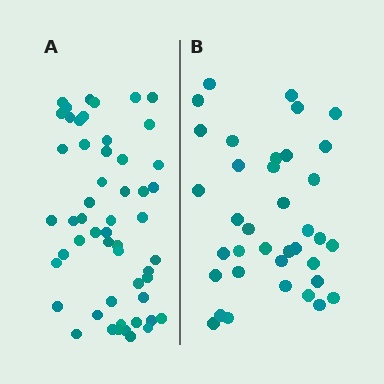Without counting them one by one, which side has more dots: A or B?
Region A (the left region) has more dots.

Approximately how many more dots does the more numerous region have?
Region A has approximately 15 more dots than region B.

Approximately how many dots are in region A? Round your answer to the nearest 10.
About 50 dots. (The exact count is 53, which rounds to 50.)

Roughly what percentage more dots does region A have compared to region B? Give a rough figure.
About 45% more.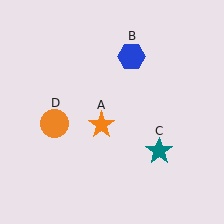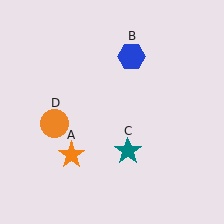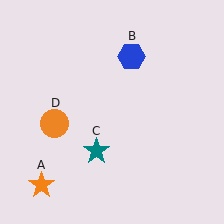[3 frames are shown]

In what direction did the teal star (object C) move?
The teal star (object C) moved left.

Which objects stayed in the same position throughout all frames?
Blue hexagon (object B) and orange circle (object D) remained stationary.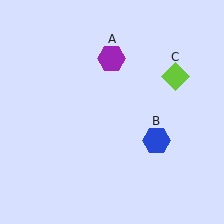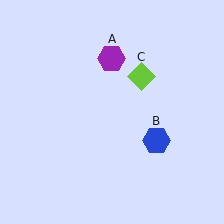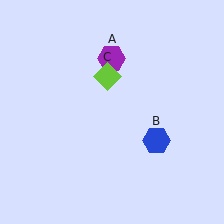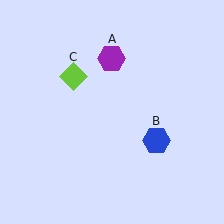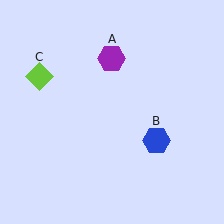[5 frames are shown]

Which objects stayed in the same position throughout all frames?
Purple hexagon (object A) and blue hexagon (object B) remained stationary.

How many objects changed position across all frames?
1 object changed position: lime diamond (object C).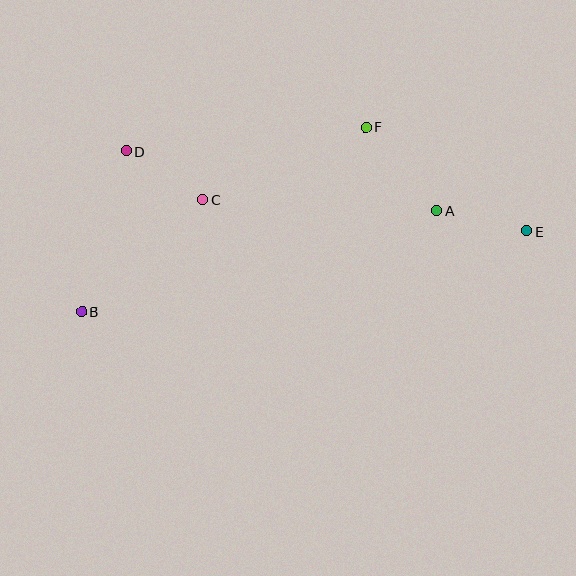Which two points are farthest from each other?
Points B and E are farthest from each other.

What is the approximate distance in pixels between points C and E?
The distance between C and E is approximately 326 pixels.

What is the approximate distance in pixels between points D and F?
The distance between D and F is approximately 241 pixels.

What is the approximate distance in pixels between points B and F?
The distance between B and F is approximately 339 pixels.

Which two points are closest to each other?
Points C and D are closest to each other.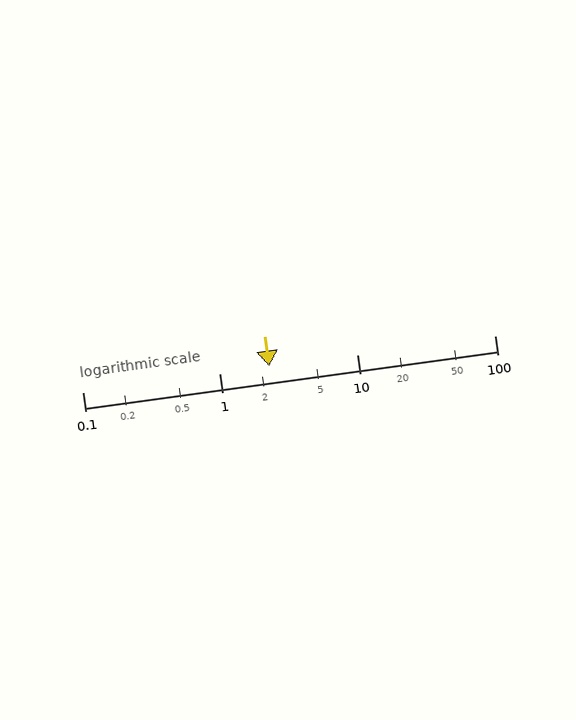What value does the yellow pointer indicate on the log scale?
The pointer indicates approximately 2.3.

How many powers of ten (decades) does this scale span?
The scale spans 3 decades, from 0.1 to 100.